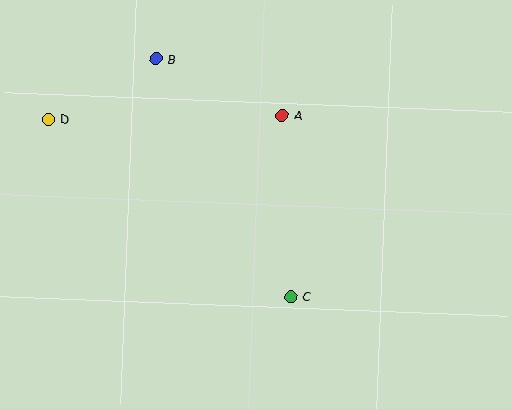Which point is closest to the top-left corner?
Point D is closest to the top-left corner.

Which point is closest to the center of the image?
Point A at (282, 115) is closest to the center.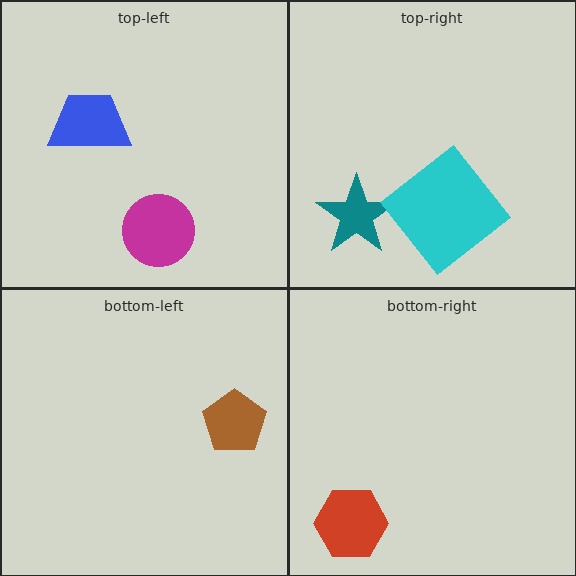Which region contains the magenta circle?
The top-left region.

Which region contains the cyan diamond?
The top-right region.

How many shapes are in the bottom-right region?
1.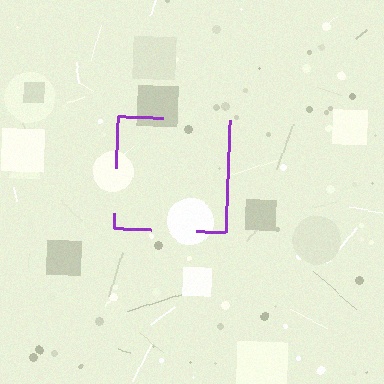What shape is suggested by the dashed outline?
The dashed outline suggests a square.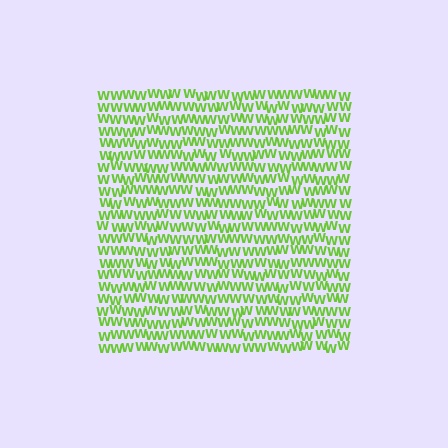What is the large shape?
The large shape is a square.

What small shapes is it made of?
It is made of small letter W's.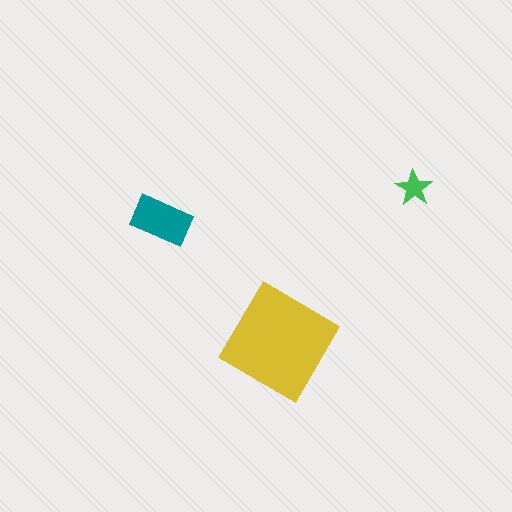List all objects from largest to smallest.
The yellow diamond, the teal rectangle, the green star.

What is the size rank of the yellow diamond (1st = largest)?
1st.